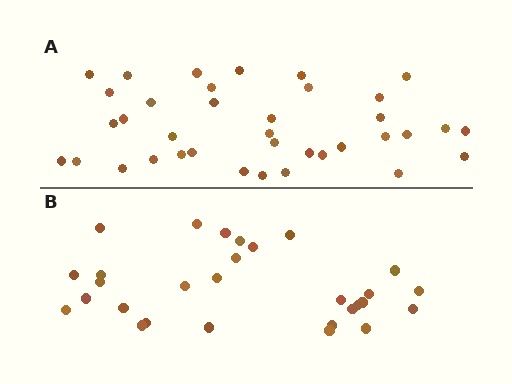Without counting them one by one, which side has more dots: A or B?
Region A (the top region) has more dots.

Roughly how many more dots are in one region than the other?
Region A has roughly 8 or so more dots than region B.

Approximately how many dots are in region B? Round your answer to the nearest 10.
About 30 dots. (The exact count is 29, which rounds to 30.)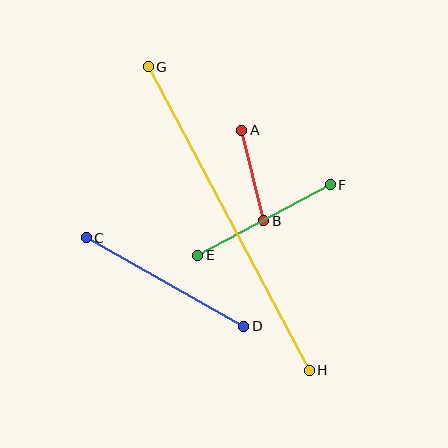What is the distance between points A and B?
The distance is approximately 93 pixels.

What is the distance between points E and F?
The distance is approximately 150 pixels.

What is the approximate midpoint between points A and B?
The midpoint is at approximately (253, 176) pixels.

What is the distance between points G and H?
The distance is approximately 344 pixels.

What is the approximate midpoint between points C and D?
The midpoint is at approximately (165, 282) pixels.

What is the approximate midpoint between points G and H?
The midpoint is at approximately (229, 219) pixels.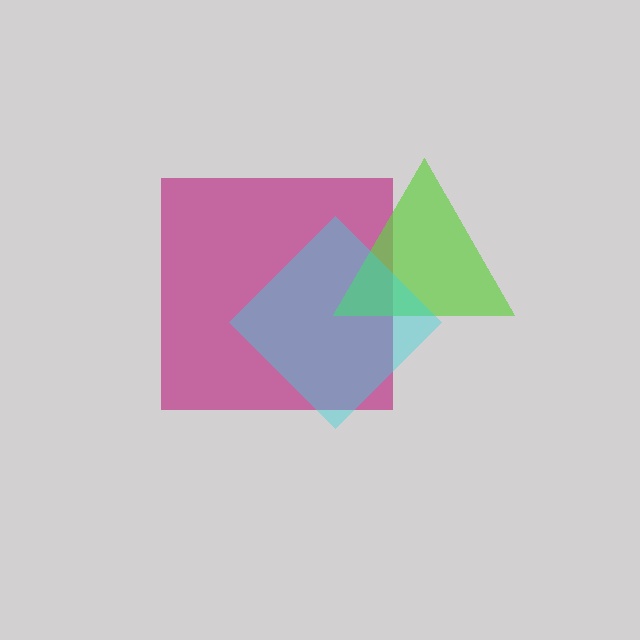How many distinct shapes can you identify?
There are 3 distinct shapes: a magenta square, a lime triangle, a cyan diamond.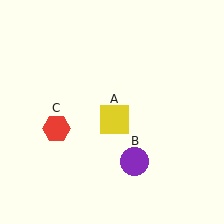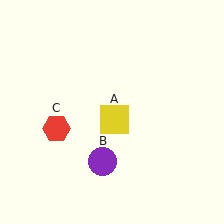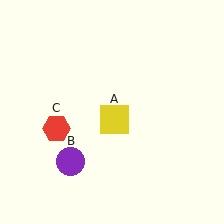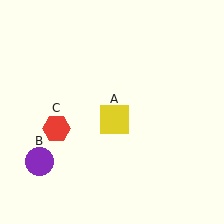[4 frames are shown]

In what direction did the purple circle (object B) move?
The purple circle (object B) moved left.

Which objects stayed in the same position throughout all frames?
Yellow square (object A) and red hexagon (object C) remained stationary.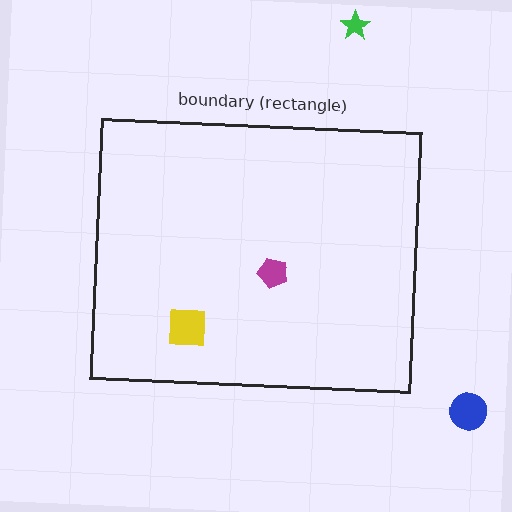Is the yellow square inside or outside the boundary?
Inside.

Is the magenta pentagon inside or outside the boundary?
Inside.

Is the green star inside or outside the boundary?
Outside.